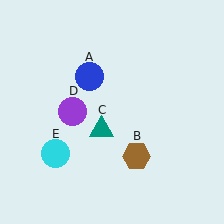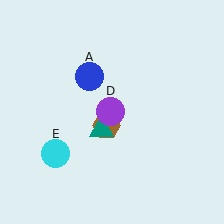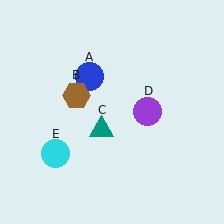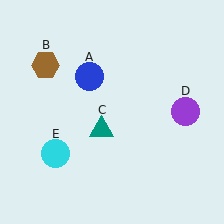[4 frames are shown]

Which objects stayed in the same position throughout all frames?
Blue circle (object A) and teal triangle (object C) and cyan circle (object E) remained stationary.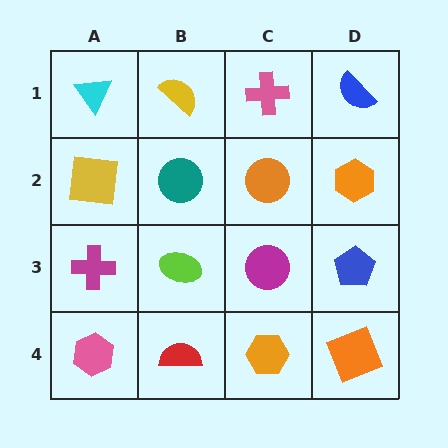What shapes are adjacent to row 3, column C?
An orange circle (row 2, column C), an orange hexagon (row 4, column C), a lime ellipse (row 3, column B), a blue pentagon (row 3, column D).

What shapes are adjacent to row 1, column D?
An orange hexagon (row 2, column D), a pink cross (row 1, column C).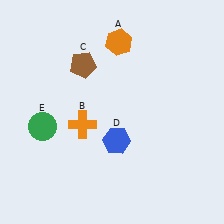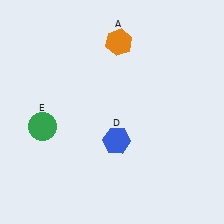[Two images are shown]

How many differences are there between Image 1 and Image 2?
There are 2 differences between the two images.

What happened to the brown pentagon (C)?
The brown pentagon (C) was removed in Image 2. It was in the top-left area of Image 1.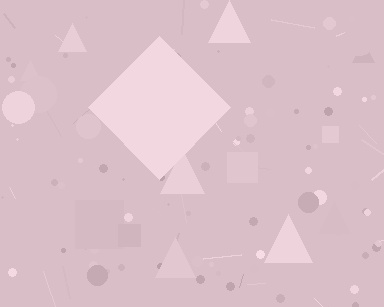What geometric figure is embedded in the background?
A diamond is embedded in the background.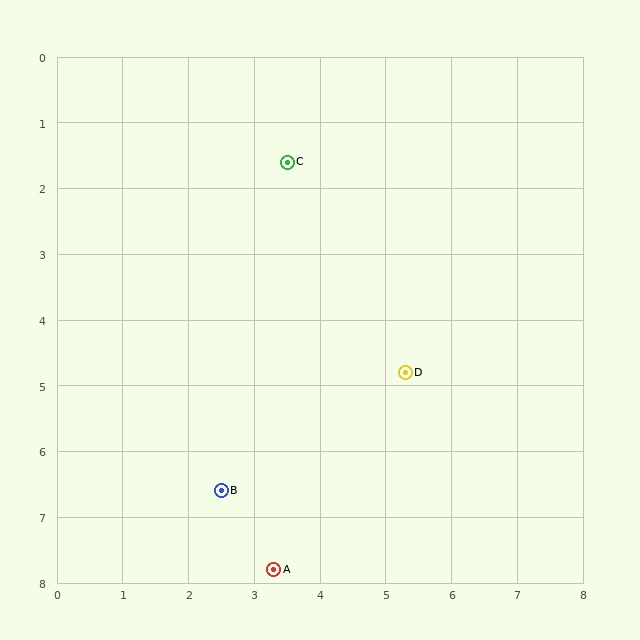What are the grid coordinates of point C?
Point C is at approximately (3.5, 1.6).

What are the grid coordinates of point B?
Point B is at approximately (2.5, 6.6).